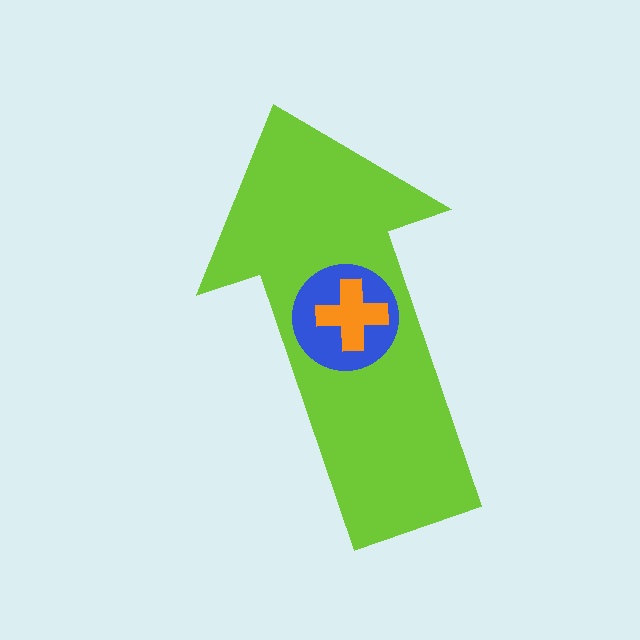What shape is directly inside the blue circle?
The orange cross.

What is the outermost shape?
The lime arrow.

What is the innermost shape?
The orange cross.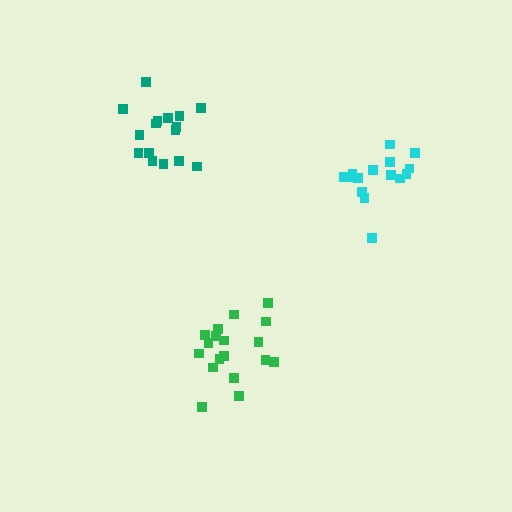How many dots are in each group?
Group 1: 18 dots, Group 2: 16 dots, Group 3: 15 dots (49 total).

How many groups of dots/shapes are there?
There are 3 groups.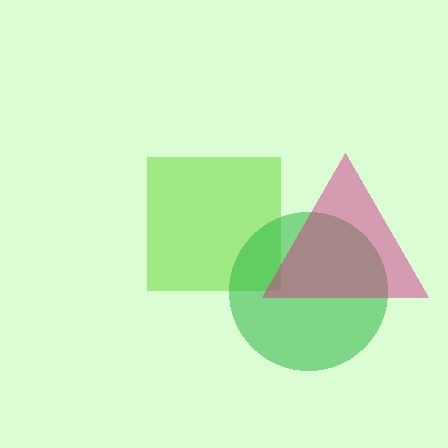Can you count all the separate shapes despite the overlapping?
Yes, there are 3 separate shapes.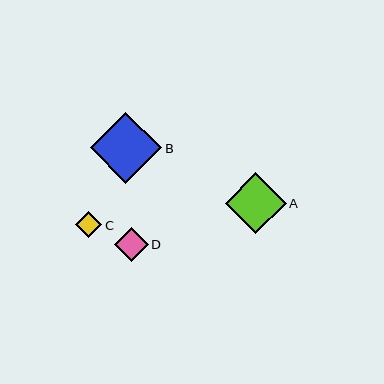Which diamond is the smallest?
Diamond C is the smallest with a size of approximately 26 pixels.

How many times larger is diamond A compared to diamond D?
Diamond A is approximately 1.8 times the size of diamond D.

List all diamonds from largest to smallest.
From largest to smallest: B, A, D, C.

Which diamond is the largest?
Diamond B is the largest with a size of approximately 71 pixels.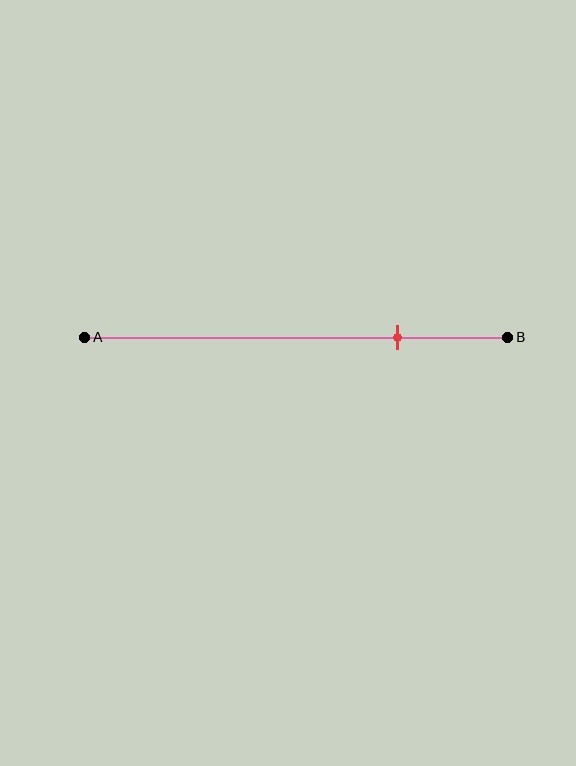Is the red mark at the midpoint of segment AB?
No, the mark is at about 75% from A, not at the 50% midpoint.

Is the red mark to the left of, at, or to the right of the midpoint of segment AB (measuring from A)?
The red mark is to the right of the midpoint of segment AB.